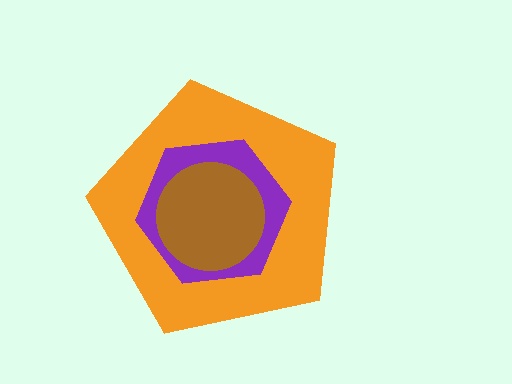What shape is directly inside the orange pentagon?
The purple hexagon.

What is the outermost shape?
The orange pentagon.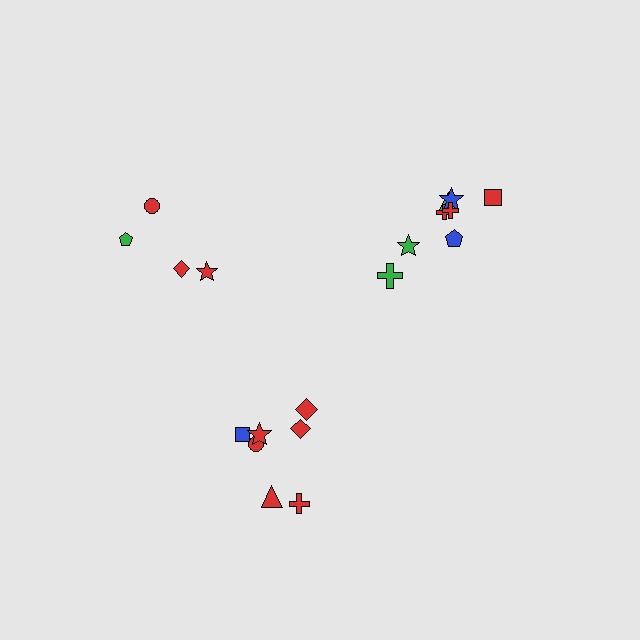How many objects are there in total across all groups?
There are 19 objects.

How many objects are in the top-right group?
There are 8 objects.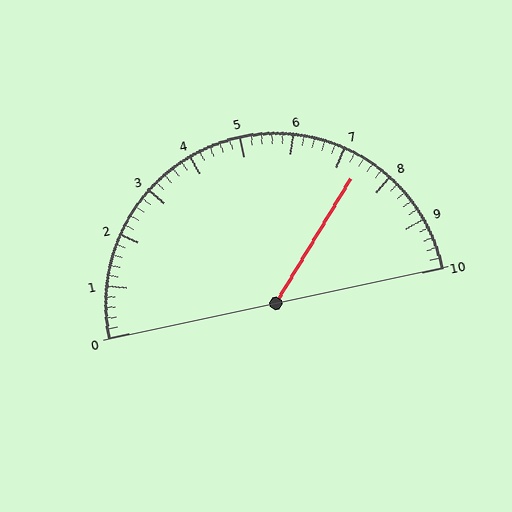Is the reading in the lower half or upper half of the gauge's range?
The reading is in the upper half of the range (0 to 10).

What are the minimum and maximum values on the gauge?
The gauge ranges from 0 to 10.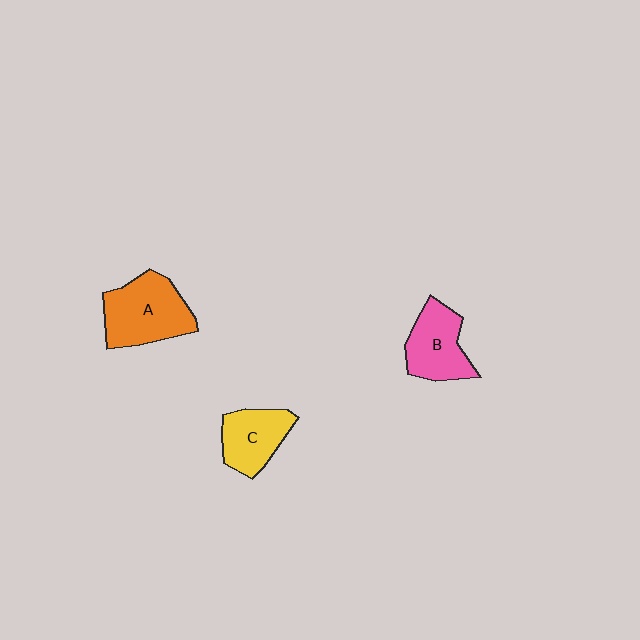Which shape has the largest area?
Shape A (orange).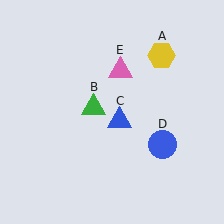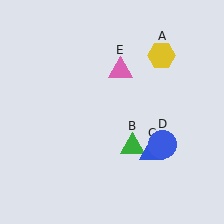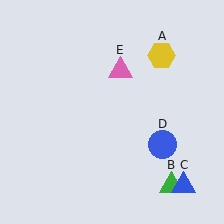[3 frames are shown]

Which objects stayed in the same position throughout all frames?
Yellow hexagon (object A) and blue circle (object D) and pink triangle (object E) remained stationary.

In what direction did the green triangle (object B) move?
The green triangle (object B) moved down and to the right.